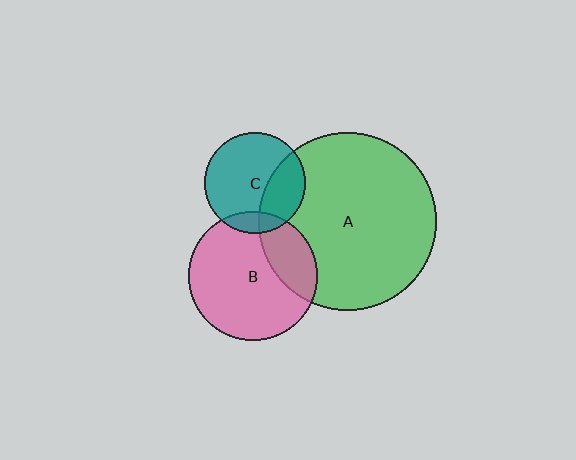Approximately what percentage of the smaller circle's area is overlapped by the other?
Approximately 10%.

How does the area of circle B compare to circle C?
Approximately 1.6 times.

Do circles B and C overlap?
Yes.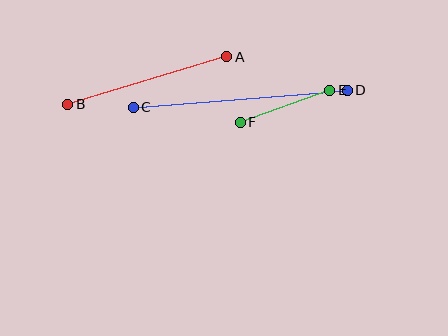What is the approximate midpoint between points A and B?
The midpoint is at approximately (147, 81) pixels.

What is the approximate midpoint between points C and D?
The midpoint is at approximately (240, 99) pixels.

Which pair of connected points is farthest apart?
Points C and D are farthest apart.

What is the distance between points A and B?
The distance is approximately 166 pixels.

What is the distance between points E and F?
The distance is approximately 95 pixels.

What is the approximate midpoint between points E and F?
The midpoint is at approximately (285, 106) pixels.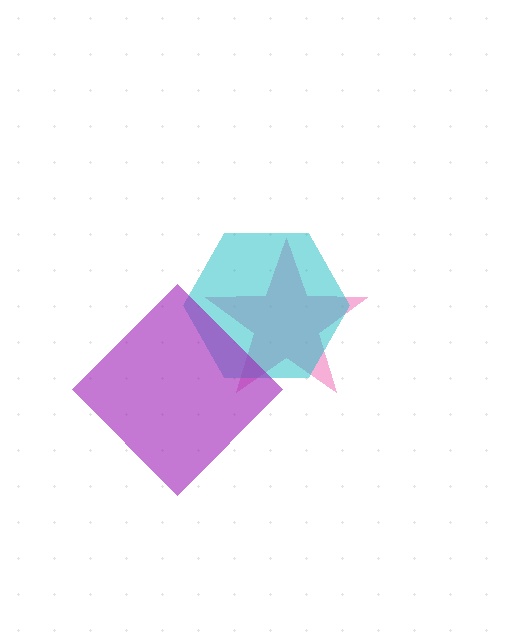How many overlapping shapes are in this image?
There are 3 overlapping shapes in the image.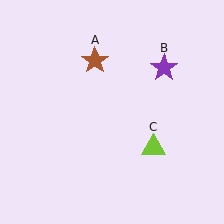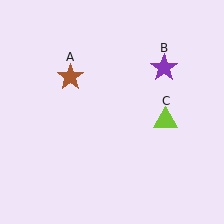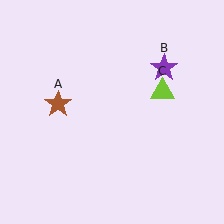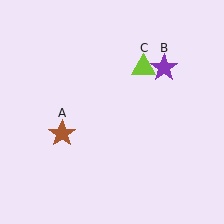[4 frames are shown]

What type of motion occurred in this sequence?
The brown star (object A), lime triangle (object C) rotated counterclockwise around the center of the scene.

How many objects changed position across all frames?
2 objects changed position: brown star (object A), lime triangle (object C).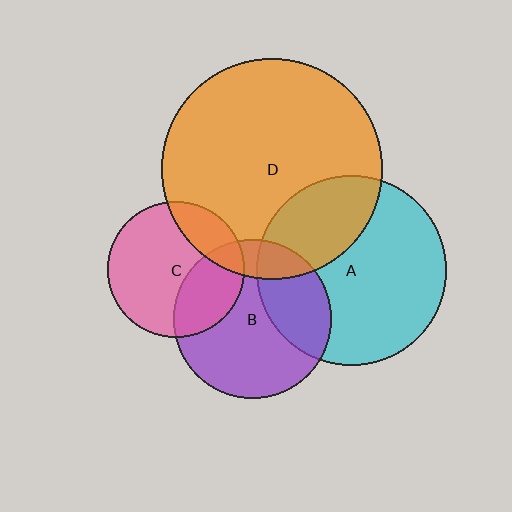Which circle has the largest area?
Circle D (orange).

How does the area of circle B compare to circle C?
Approximately 1.3 times.